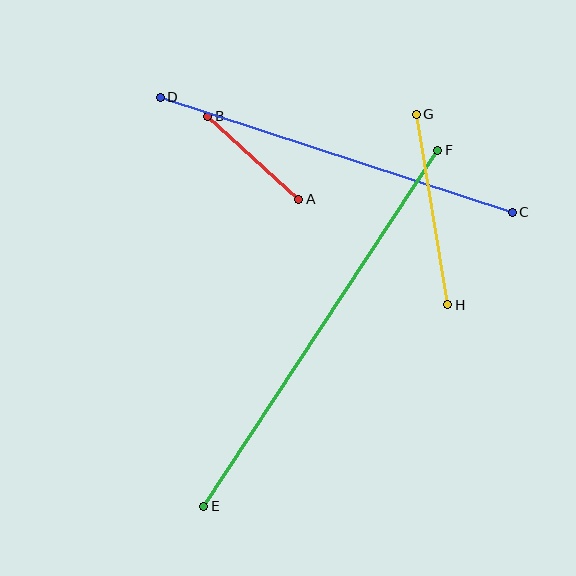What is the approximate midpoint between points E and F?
The midpoint is at approximately (321, 328) pixels.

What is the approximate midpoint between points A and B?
The midpoint is at approximately (253, 158) pixels.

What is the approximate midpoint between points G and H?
The midpoint is at approximately (432, 209) pixels.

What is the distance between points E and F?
The distance is approximately 426 pixels.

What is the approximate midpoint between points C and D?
The midpoint is at approximately (336, 155) pixels.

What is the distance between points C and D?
The distance is approximately 370 pixels.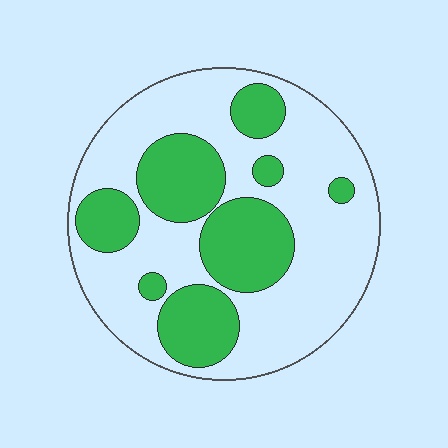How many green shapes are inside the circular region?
8.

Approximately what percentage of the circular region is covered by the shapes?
Approximately 35%.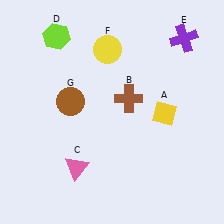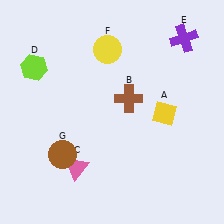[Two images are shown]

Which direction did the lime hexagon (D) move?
The lime hexagon (D) moved down.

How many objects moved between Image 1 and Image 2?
2 objects moved between the two images.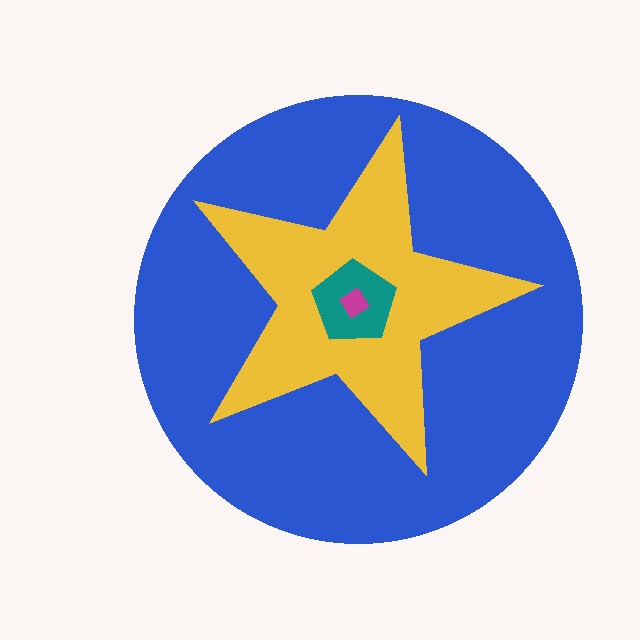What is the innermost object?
The magenta diamond.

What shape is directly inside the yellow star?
The teal pentagon.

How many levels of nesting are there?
4.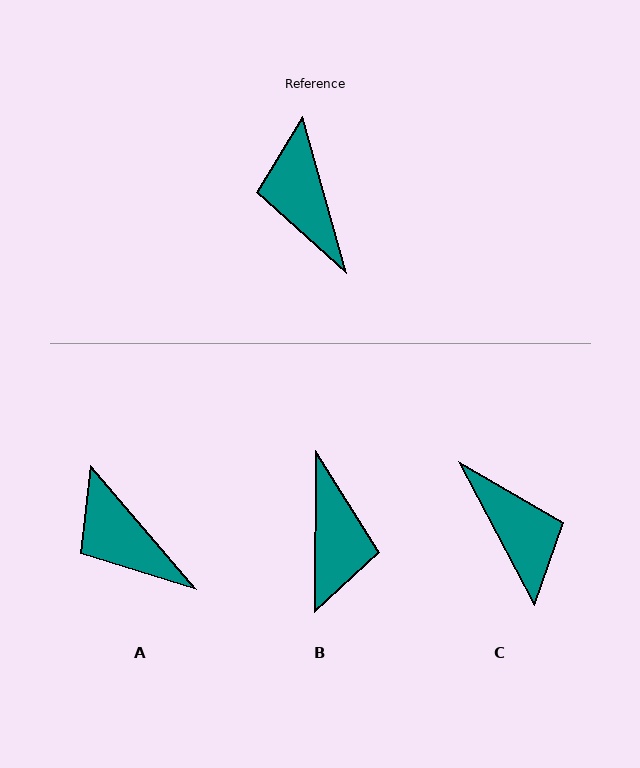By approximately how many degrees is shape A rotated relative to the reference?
Approximately 25 degrees counter-clockwise.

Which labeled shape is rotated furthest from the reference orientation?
C, about 168 degrees away.